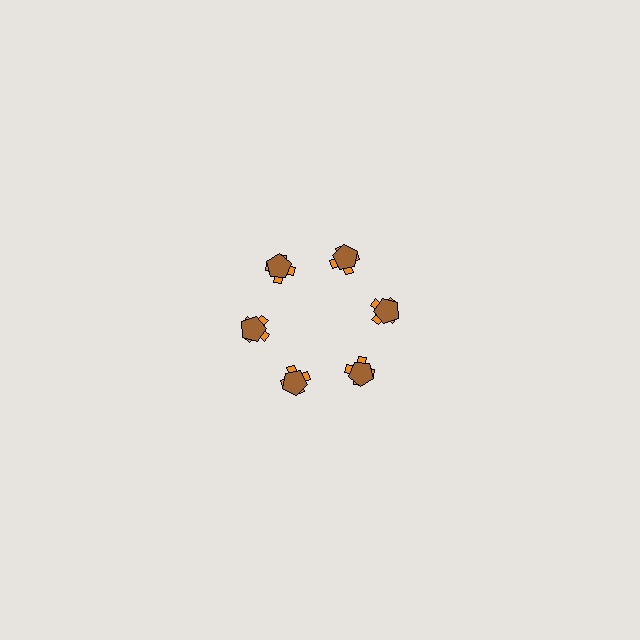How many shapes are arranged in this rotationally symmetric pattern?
There are 12 shapes, arranged in 6 groups of 2.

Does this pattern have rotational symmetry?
Yes, this pattern has 6-fold rotational symmetry. It looks the same after rotating 60 degrees around the center.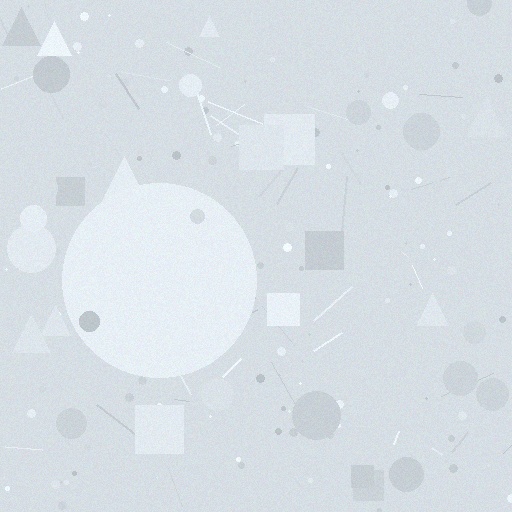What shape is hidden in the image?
A circle is hidden in the image.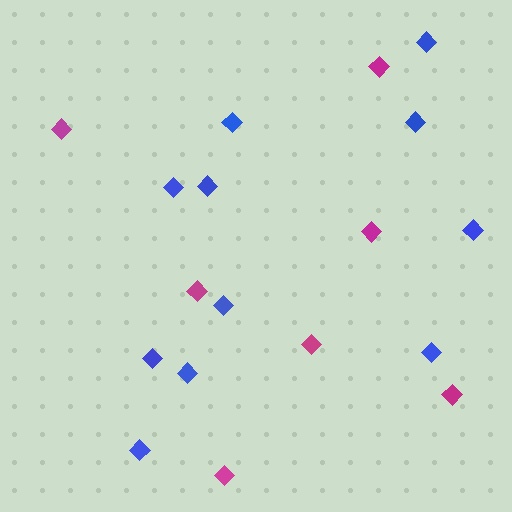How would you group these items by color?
There are 2 groups: one group of blue diamonds (11) and one group of magenta diamonds (7).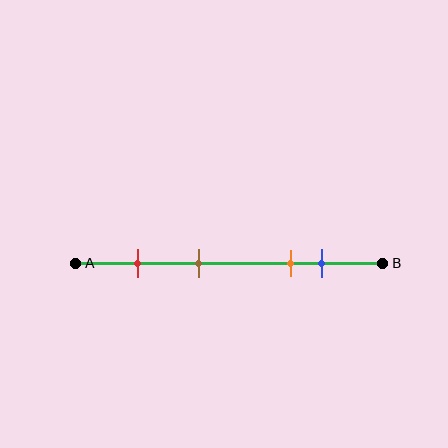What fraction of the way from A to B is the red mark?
The red mark is approximately 20% (0.2) of the way from A to B.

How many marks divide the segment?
There are 4 marks dividing the segment.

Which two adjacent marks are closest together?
The orange and blue marks are the closest adjacent pair.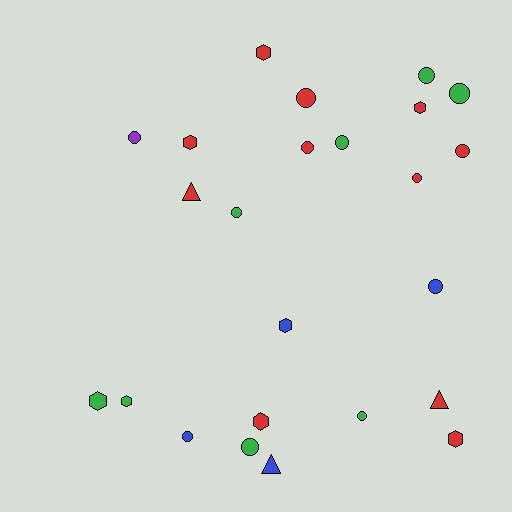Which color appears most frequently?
Red, with 11 objects.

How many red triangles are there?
There are 2 red triangles.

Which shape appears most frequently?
Circle, with 13 objects.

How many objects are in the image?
There are 24 objects.